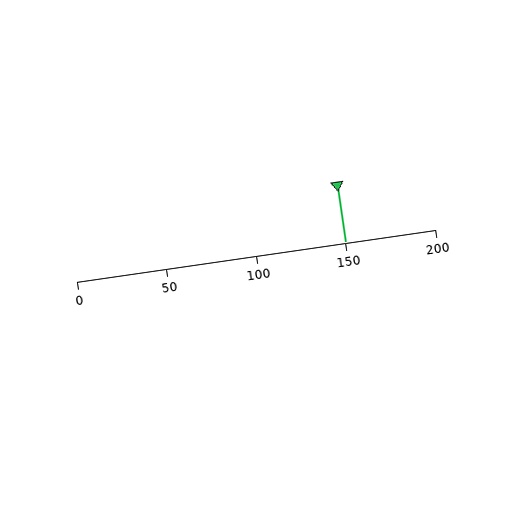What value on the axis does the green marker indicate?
The marker indicates approximately 150.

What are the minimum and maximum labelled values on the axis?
The axis runs from 0 to 200.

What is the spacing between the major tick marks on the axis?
The major ticks are spaced 50 apart.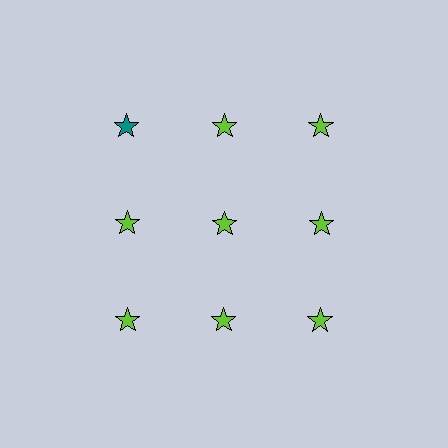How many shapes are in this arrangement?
There are 9 shapes arranged in a grid pattern.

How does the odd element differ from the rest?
It has a different color: teal instead of lime.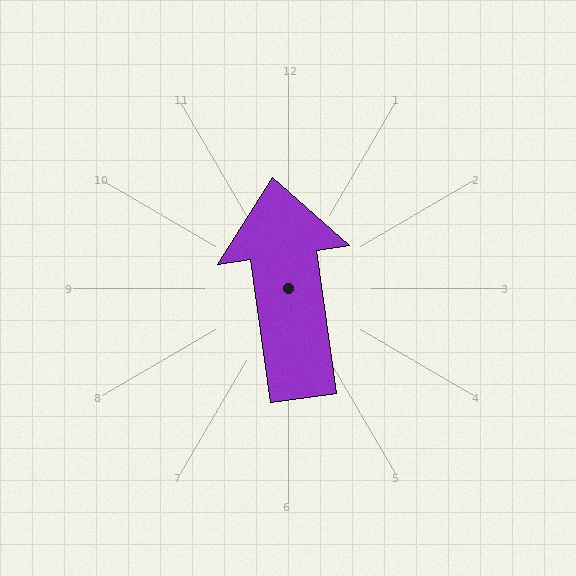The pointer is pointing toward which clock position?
Roughly 12 o'clock.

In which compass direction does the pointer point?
North.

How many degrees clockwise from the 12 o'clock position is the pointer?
Approximately 352 degrees.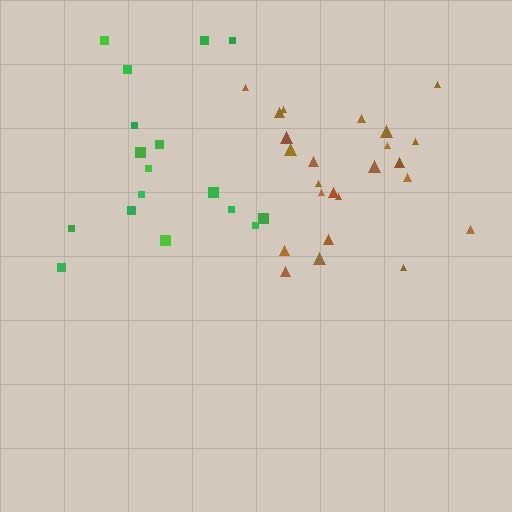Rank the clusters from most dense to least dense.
brown, green.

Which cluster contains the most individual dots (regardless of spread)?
Brown (24).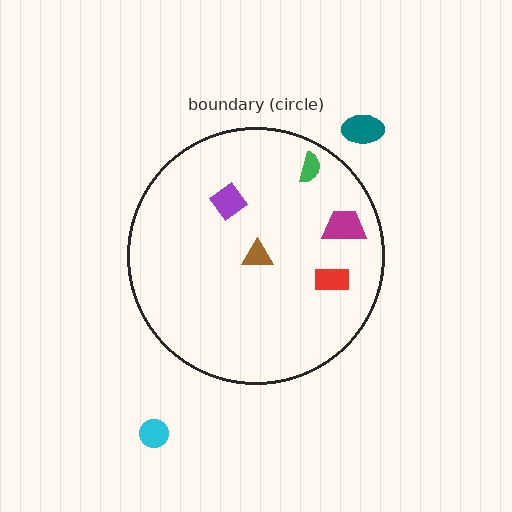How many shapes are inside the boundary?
5 inside, 2 outside.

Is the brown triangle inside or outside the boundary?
Inside.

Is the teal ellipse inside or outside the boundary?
Outside.